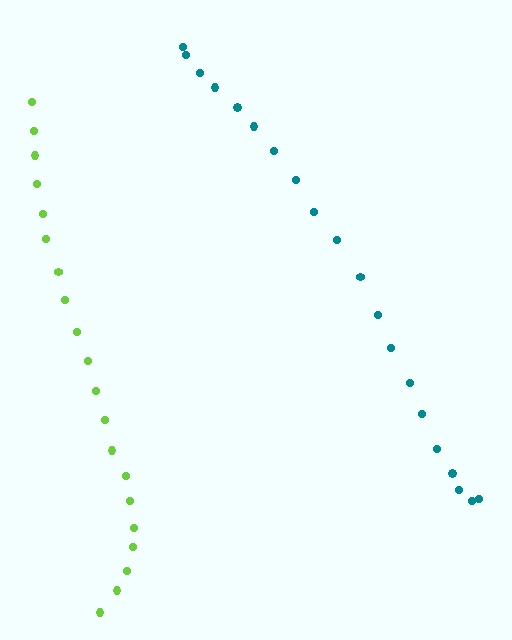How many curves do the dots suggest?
There are 2 distinct paths.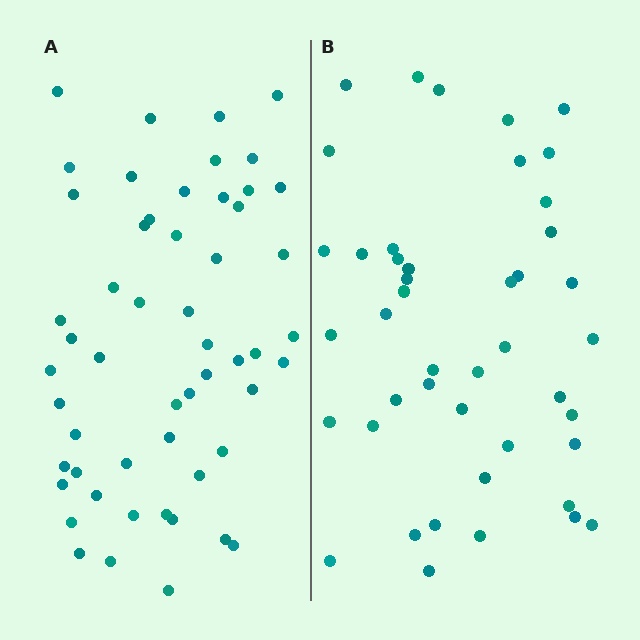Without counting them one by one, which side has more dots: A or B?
Region A (the left region) has more dots.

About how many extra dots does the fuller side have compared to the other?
Region A has roughly 10 or so more dots than region B.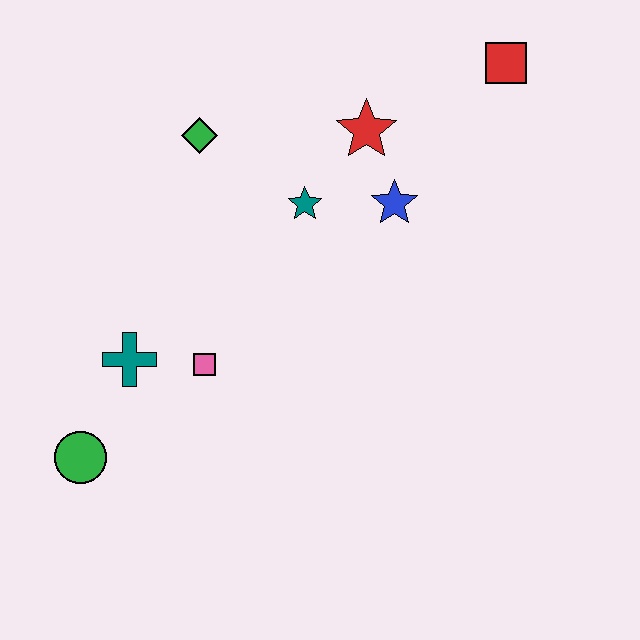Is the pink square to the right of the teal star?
No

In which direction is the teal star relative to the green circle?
The teal star is above the green circle.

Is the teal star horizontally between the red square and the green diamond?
Yes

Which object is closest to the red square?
The red star is closest to the red square.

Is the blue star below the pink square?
No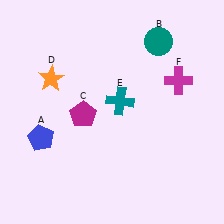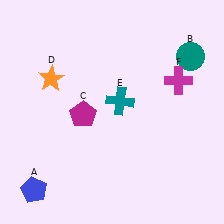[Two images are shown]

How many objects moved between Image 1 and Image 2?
2 objects moved between the two images.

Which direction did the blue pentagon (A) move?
The blue pentagon (A) moved down.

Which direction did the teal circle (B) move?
The teal circle (B) moved right.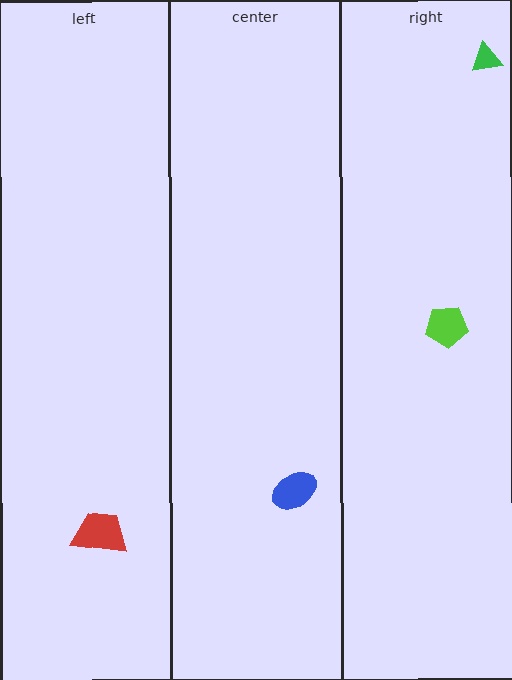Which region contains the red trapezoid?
The left region.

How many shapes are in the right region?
2.